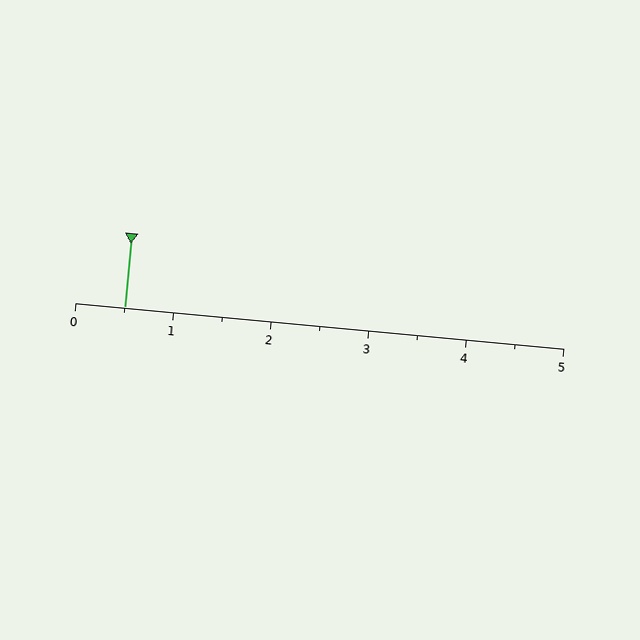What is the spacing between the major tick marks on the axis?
The major ticks are spaced 1 apart.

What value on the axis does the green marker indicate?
The marker indicates approximately 0.5.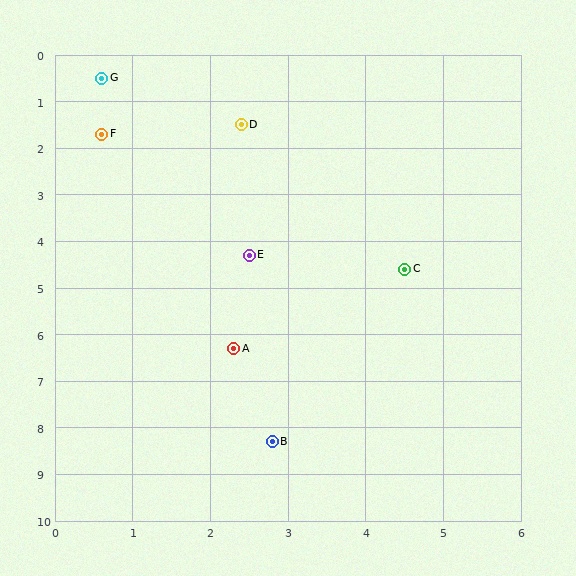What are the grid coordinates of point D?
Point D is at approximately (2.4, 1.5).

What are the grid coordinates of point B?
Point B is at approximately (2.8, 8.3).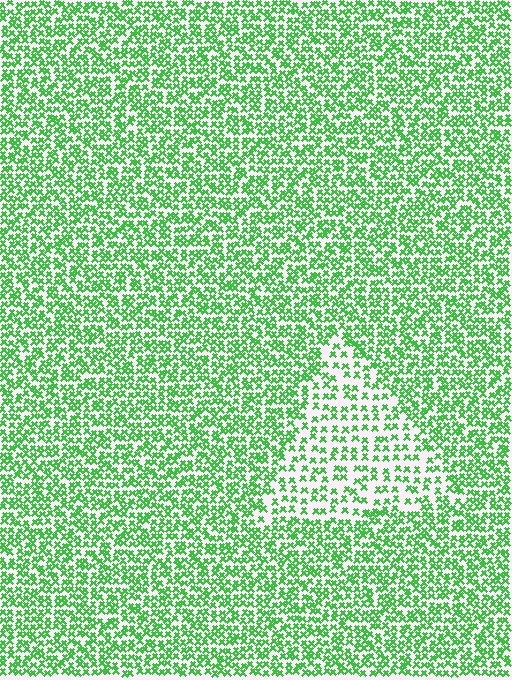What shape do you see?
I see a triangle.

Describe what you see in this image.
The image contains small green elements arranged at two different densities. A triangle-shaped region is visible where the elements are less densely packed than the surrounding area.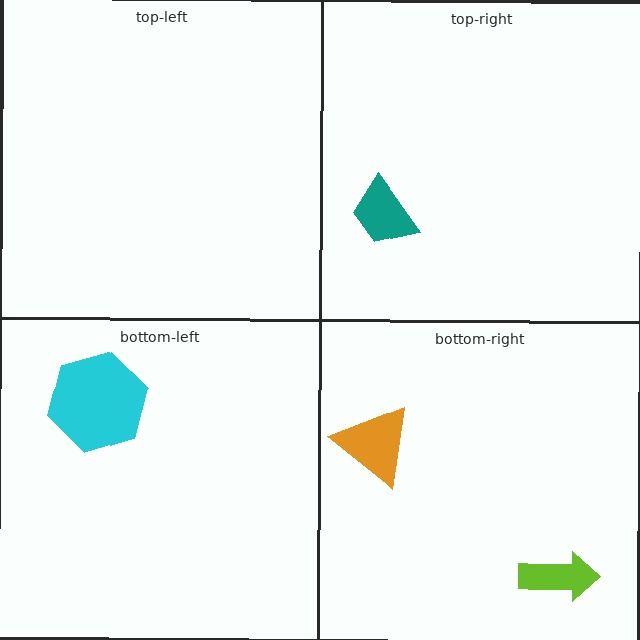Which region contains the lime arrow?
The bottom-right region.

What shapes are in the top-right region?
The teal trapezoid.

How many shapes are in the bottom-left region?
1.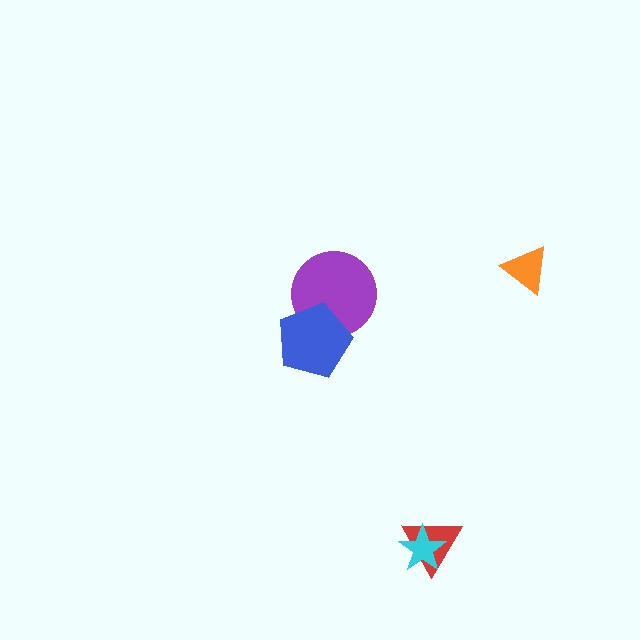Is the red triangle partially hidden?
Yes, it is partially covered by another shape.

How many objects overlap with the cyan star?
1 object overlaps with the cyan star.